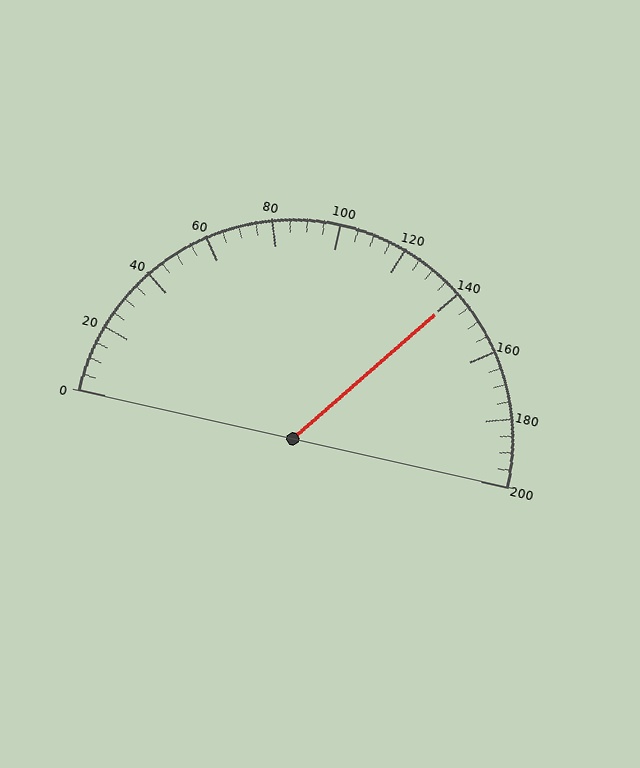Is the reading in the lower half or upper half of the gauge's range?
The reading is in the upper half of the range (0 to 200).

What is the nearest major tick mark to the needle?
The nearest major tick mark is 140.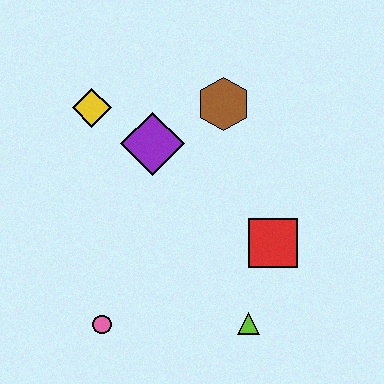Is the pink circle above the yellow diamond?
No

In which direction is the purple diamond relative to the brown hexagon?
The purple diamond is to the left of the brown hexagon.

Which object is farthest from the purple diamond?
The lime triangle is farthest from the purple diamond.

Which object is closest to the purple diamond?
The yellow diamond is closest to the purple diamond.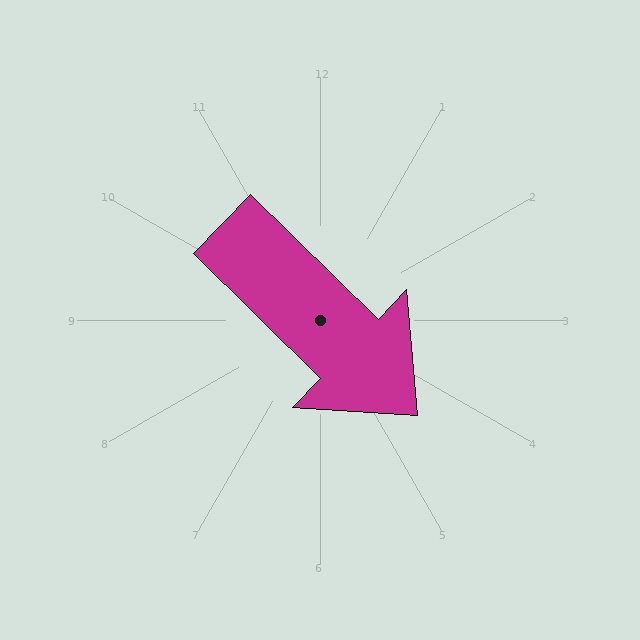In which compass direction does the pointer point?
Southeast.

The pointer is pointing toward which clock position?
Roughly 4 o'clock.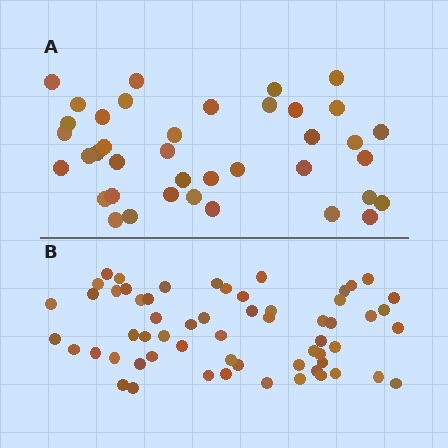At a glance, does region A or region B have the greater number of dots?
Region B (the bottom region) has more dots.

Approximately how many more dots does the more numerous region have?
Region B has approximately 20 more dots than region A.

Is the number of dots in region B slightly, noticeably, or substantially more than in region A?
Region B has substantially more. The ratio is roughly 1.5 to 1.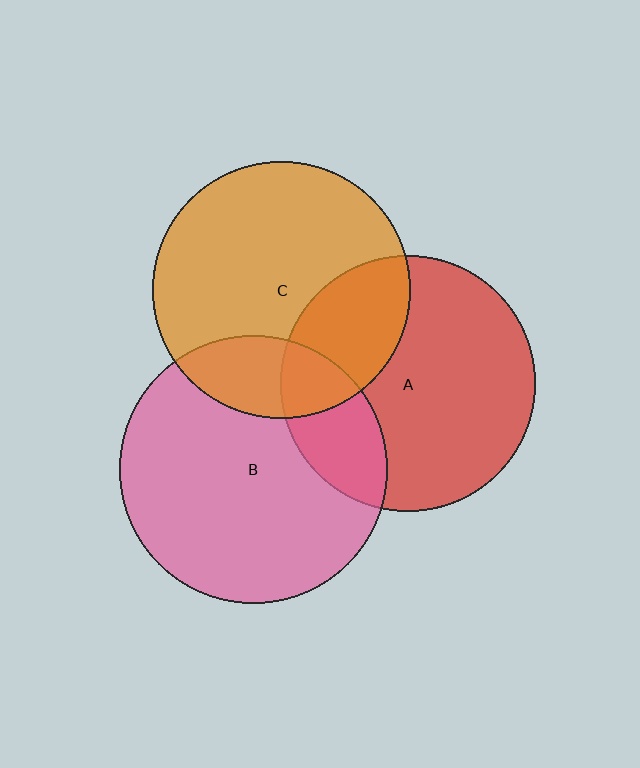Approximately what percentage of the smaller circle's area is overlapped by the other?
Approximately 20%.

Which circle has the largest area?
Circle B (pink).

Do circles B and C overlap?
Yes.